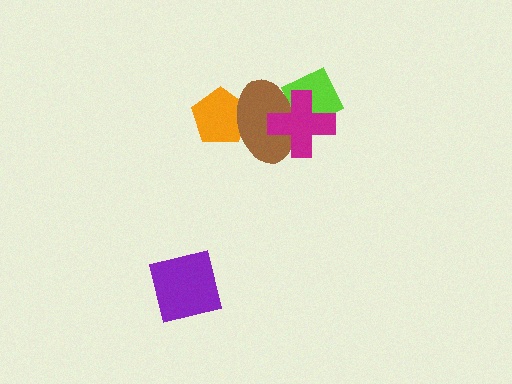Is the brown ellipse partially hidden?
Yes, it is partially covered by another shape.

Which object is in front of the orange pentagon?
The brown ellipse is in front of the orange pentagon.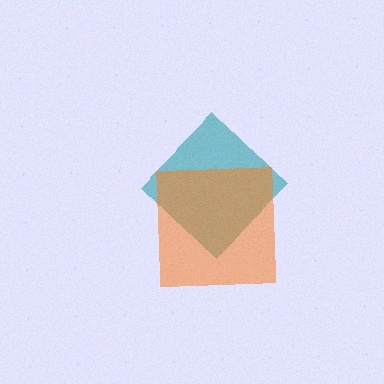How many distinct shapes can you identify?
There are 2 distinct shapes: a teal diamond, an orange square.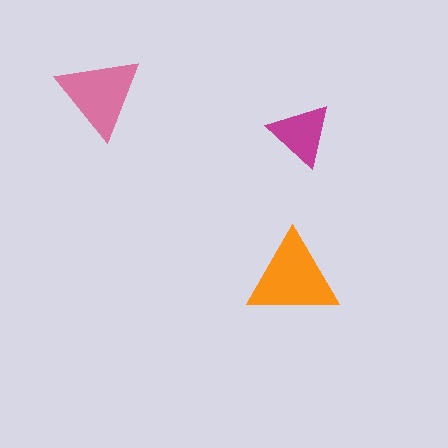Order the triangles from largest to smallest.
the orange one, the pink one, the magenta one.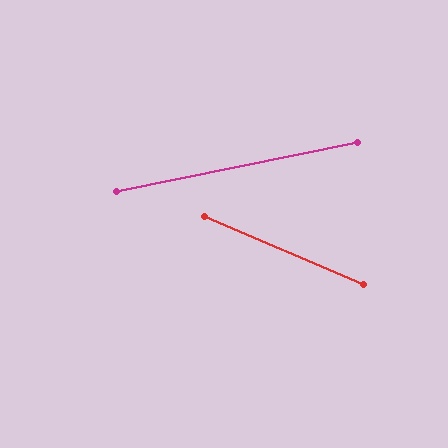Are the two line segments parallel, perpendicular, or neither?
Neither parallel nor perpendicular — they differ by about 35°.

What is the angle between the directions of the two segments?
Approximately 35 degrees.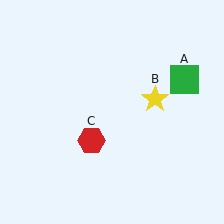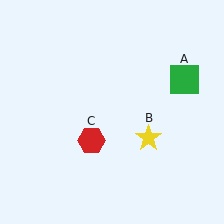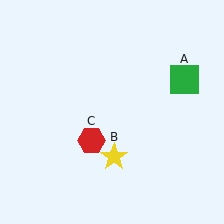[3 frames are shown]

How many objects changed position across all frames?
1 object changed position: yellow star (object B).